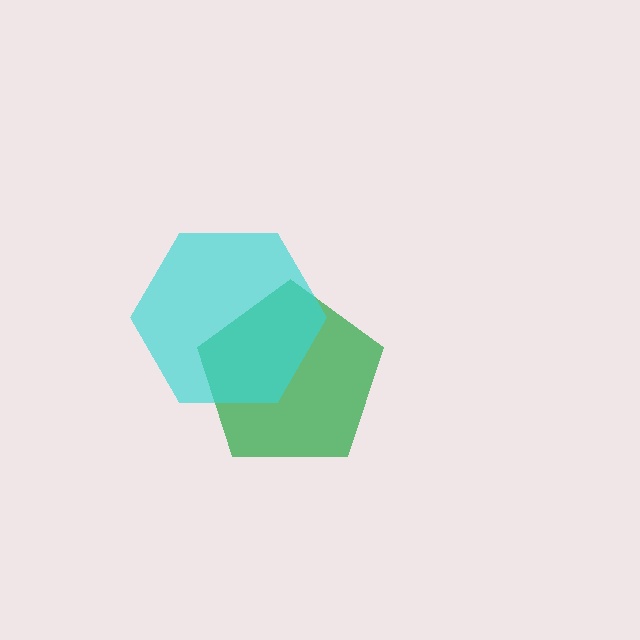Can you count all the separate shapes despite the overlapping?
Yes, there are 2 separate shapes.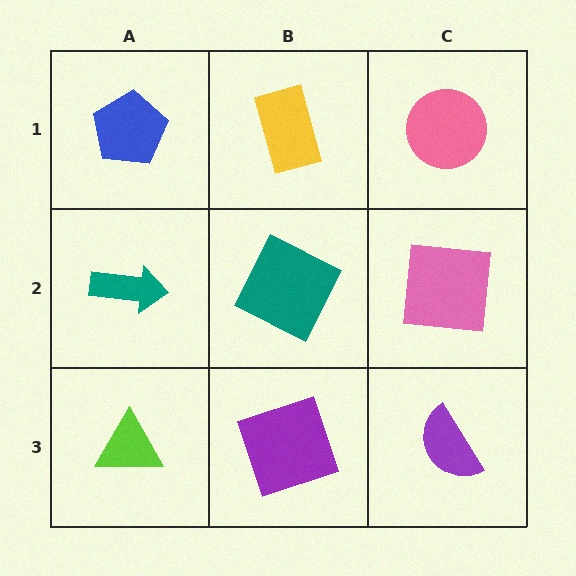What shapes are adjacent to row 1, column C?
A pink square (row 2, column C), a yellow rectangle (row 1, column B).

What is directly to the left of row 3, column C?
A purple square.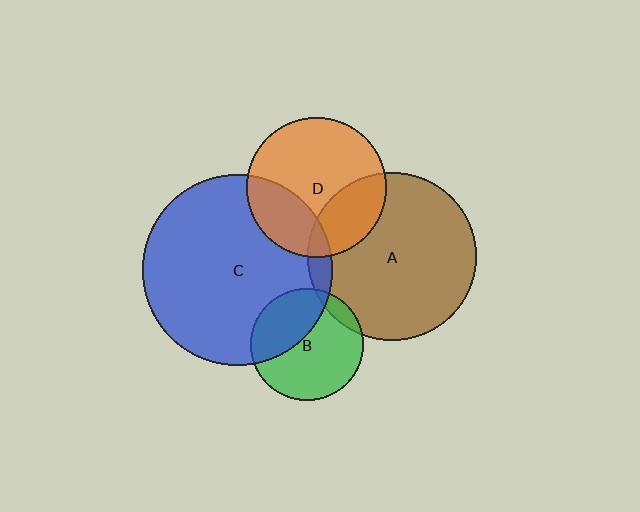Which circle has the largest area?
Circle C (blue).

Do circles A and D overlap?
Yes.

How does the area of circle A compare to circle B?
Approximately 2.2 times.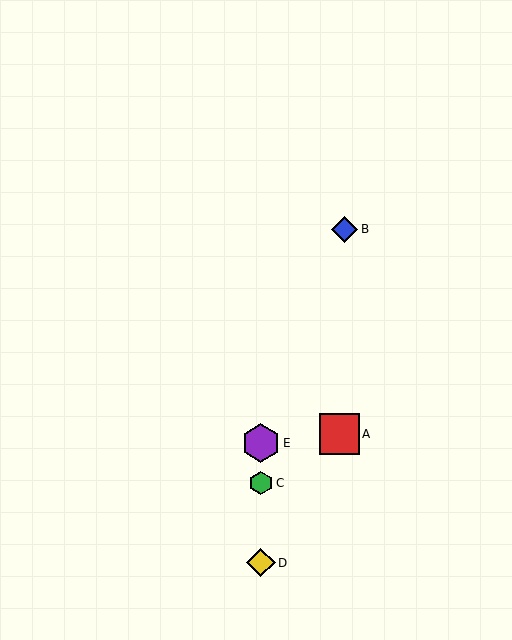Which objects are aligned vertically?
Objects C, D, E are aligned vertically.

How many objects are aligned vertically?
3 objects (C, D, E) are aligned vertically.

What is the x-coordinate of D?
Object D is at x≈261.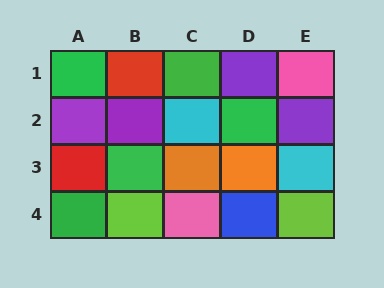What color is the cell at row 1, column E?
Pink.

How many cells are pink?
2 cells are pink.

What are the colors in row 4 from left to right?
Green, lime, pink, blue, lime.